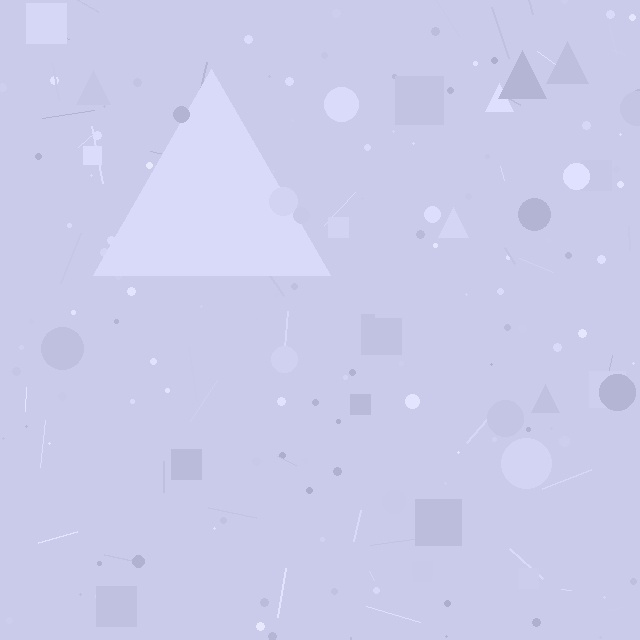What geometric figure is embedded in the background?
A triangle is embedded in the background.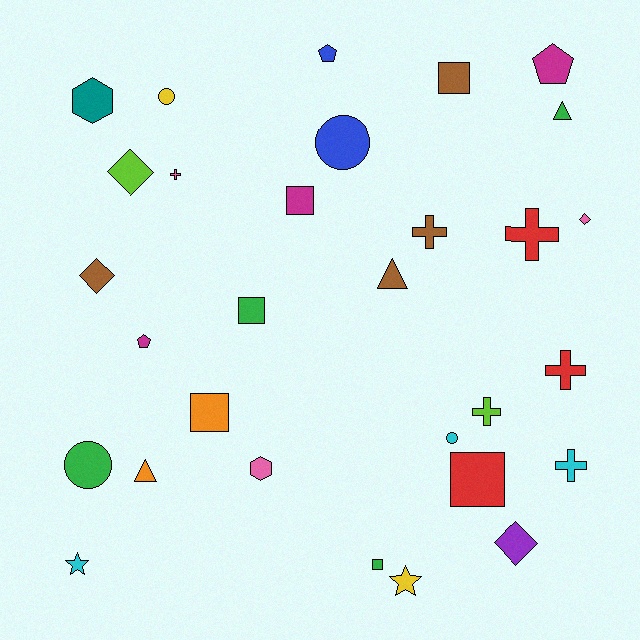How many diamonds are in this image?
There are 4 diamonds.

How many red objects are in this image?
There are 3 red objects.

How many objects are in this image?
There are 30 objects.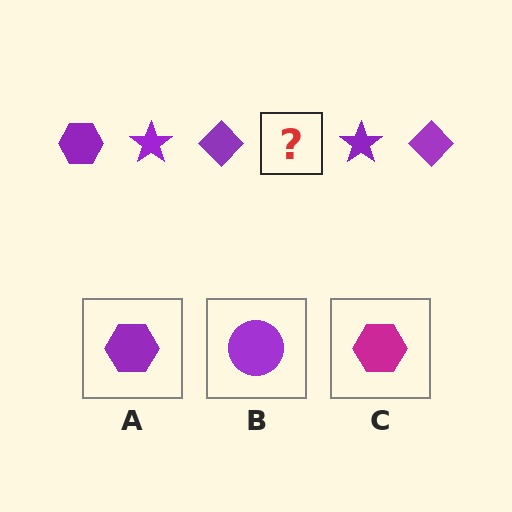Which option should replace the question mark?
Option A.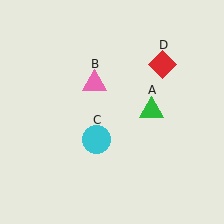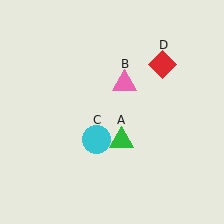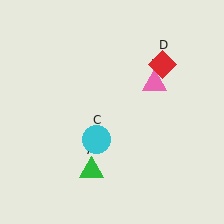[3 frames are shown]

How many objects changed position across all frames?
2 objects changed position: green triangle (object A), pink triangle (object B).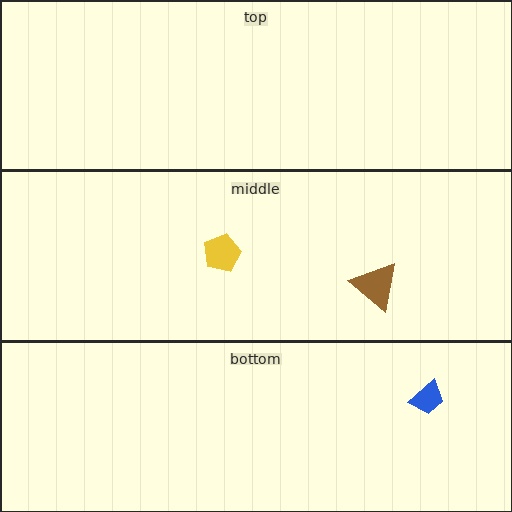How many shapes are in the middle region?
2.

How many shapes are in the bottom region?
1.